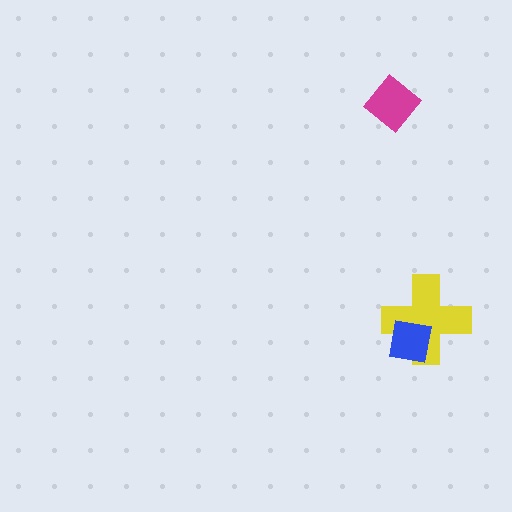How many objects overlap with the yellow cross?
1 object overlaps with the yellow cross.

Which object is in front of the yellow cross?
The blue square is in front of the yellow cross.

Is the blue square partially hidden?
No, no other shape covers it.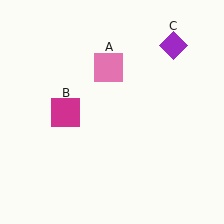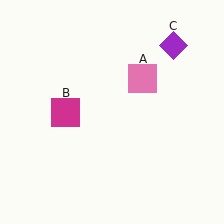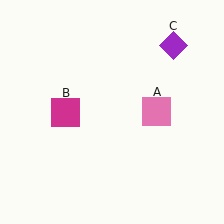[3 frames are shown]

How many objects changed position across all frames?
1 object changed position: pink square (object A).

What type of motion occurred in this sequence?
The pink square (object A) rotated clockwise around the center of the scene.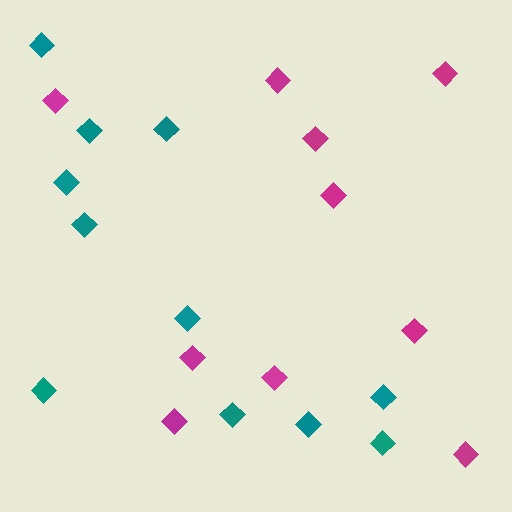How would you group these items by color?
There are 2 groups: one group of teal diamonds (11) and one group of magenta diamonds (10).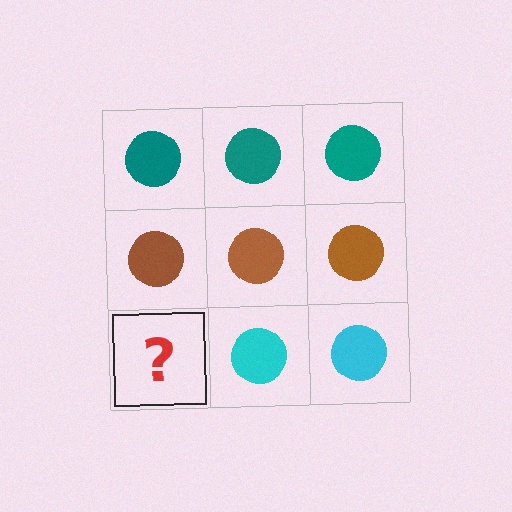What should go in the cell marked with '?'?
The missing cell should contain a cyan circle.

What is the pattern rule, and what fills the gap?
The rule is that each row has a consistent color. The gap should be filled with a cyan circle.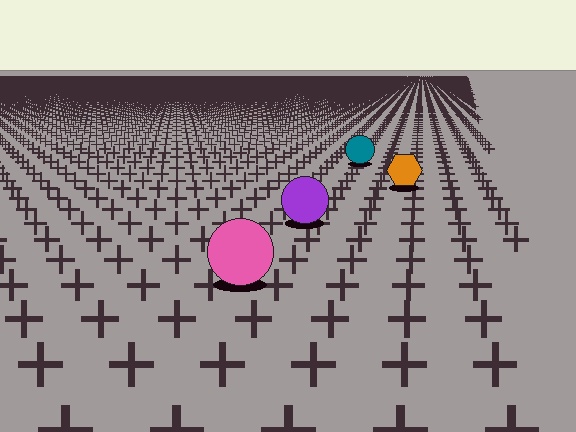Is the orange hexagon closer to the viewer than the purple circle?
No. The purple circle is closer — you can tell from the texture gradient: the ground texture is coarser near it.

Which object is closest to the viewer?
The pink circle is closest. The texture marks near it are larger and more spread out.